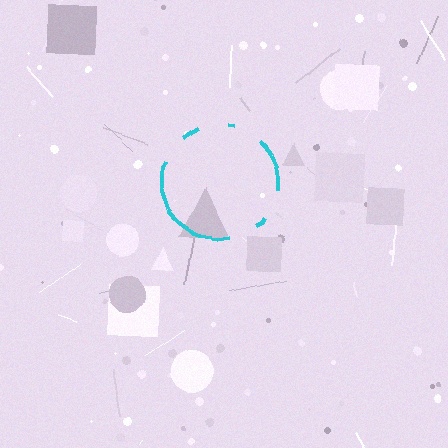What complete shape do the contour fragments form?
The contour fragments form a circle.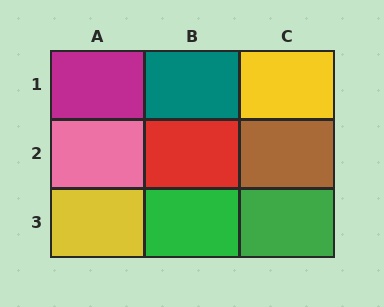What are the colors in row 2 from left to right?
Pink, red, brown.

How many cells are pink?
1 cell is pink.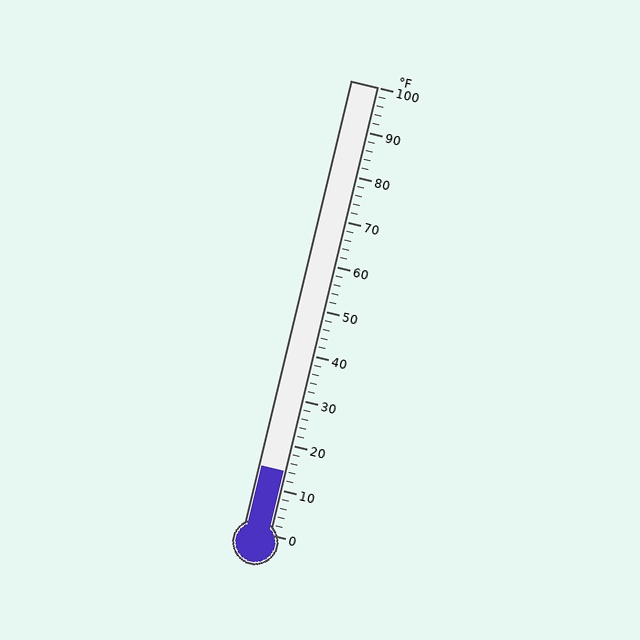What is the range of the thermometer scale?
The thermometer scale ranges from 0°F to 100°F.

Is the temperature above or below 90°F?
The temperature is below 90°F.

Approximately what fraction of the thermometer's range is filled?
The thermometer is filled to approximately 15% of its range.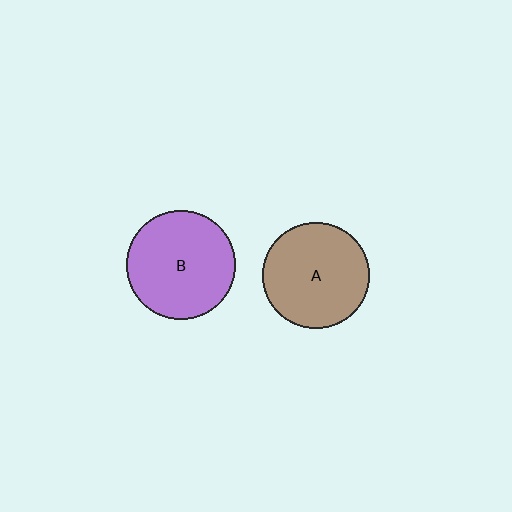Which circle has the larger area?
Circle B (purple).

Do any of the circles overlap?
No, none of the circles overlap.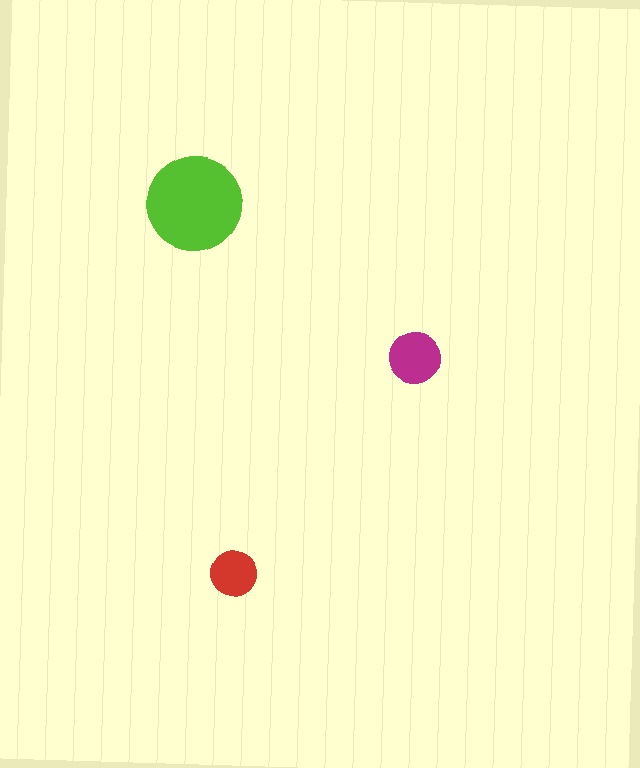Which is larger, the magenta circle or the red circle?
The magenta one.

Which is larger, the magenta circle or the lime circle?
The lime one.